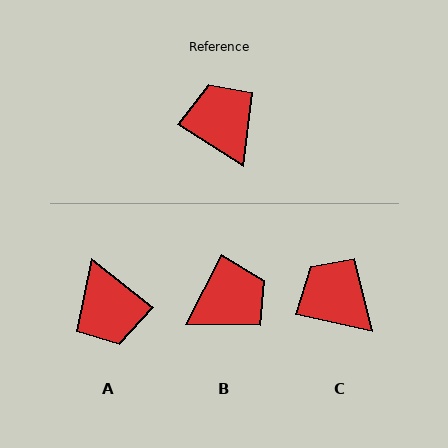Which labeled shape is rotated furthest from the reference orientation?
A, about 174 degrees away.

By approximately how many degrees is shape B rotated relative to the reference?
Approximately 85 degrees clockwise.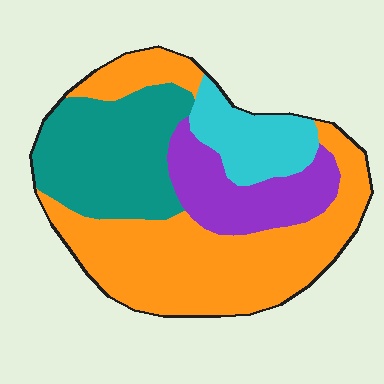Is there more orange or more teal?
Orange.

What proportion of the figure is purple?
Purple covers around 15% of the figure.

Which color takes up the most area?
Orange, at roughly 45%.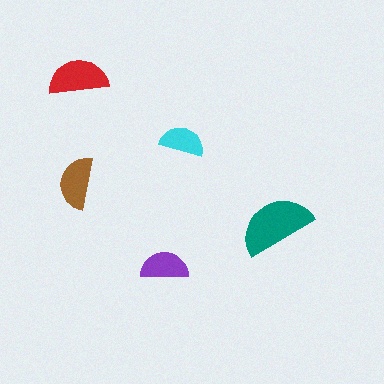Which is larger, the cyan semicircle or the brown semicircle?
The brown one.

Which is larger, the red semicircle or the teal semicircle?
The teal one.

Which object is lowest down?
The purple semicircle is bottommost.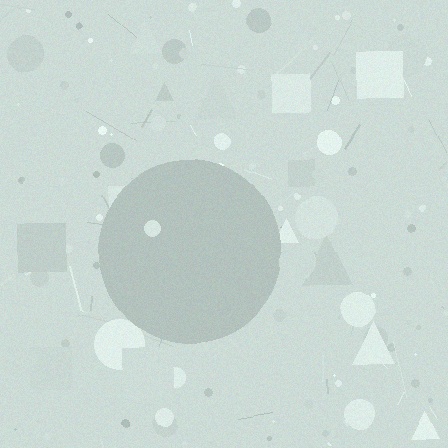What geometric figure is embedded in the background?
A circle is embedded in the background.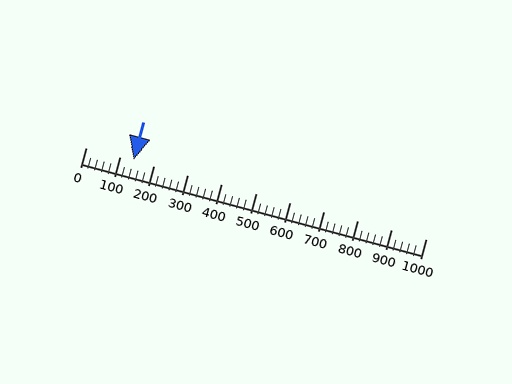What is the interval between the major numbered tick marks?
The major tick marks are spaced 100 units apart.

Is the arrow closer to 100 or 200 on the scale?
The arrow is closer to 100.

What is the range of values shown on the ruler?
The ruler shows values from 0 to 1000.